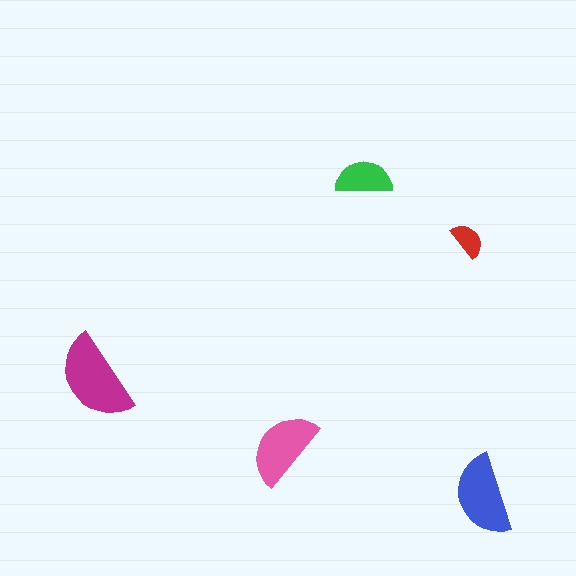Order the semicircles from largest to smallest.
the magenta one, the blue one, the pink one, the green one, the red one.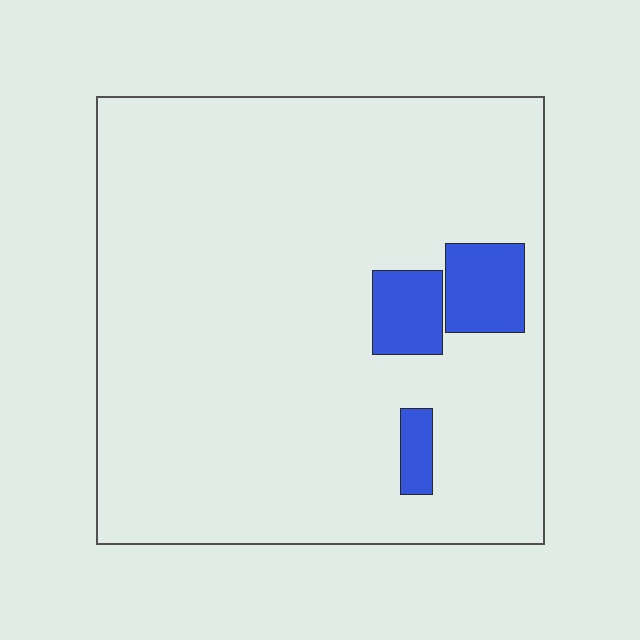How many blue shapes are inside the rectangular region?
3.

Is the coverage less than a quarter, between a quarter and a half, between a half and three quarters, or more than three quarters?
Less than a quarter.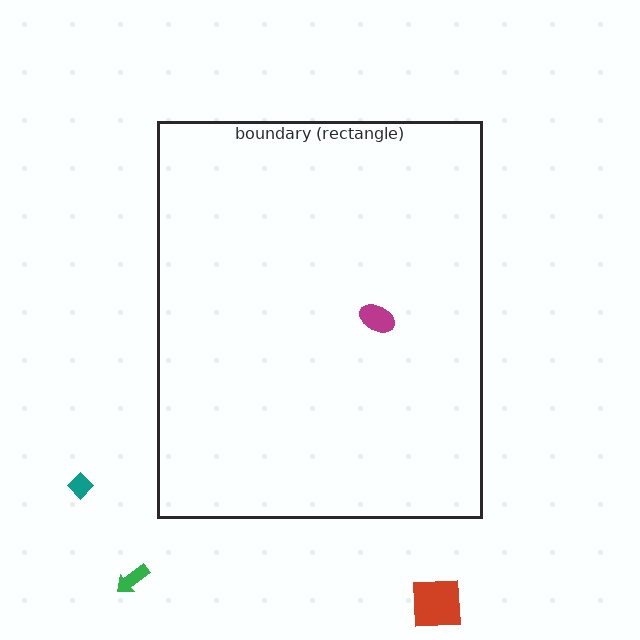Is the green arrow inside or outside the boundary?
Outside.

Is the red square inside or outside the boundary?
Outside.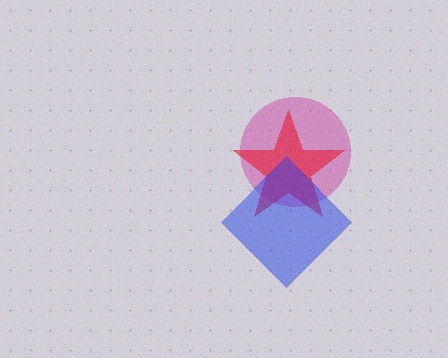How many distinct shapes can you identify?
There are 3 distinct shapes: a magenta circle, a red star, a blue diamond.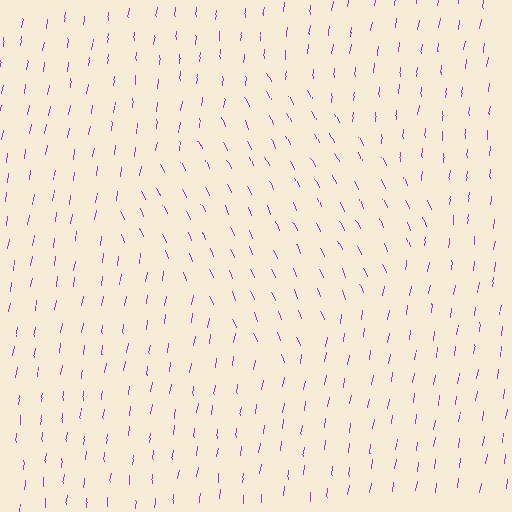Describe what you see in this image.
The image is filled with small purple line segments. A diamond region in the image has lines oriented differently from the surrounding lines, creating a visible texture boundary.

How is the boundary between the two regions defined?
The boundary is defined purely by a change in line orientation (approximately 33 degrees difference). All lines are the same color and thickness.